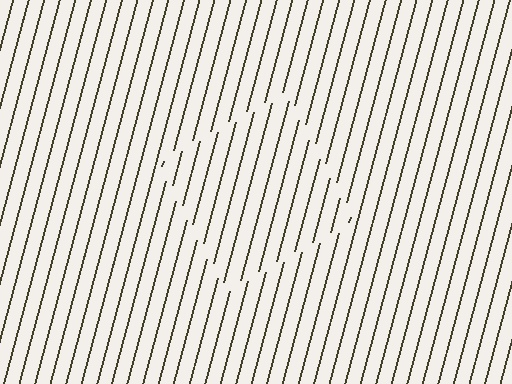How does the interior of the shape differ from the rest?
The interior of the shape contains the same grating, shifted by half a period — the contour is defined by the phase discontinuity where line-ends from the inner and outer gratings abut.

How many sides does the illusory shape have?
4 sides — the line-ends trace a square.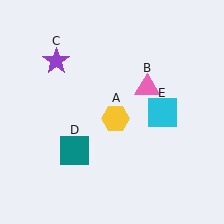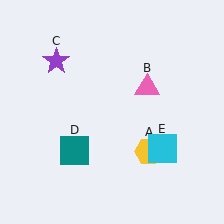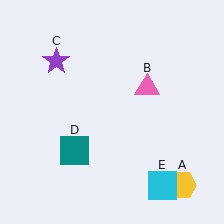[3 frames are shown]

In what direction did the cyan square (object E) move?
The cyan square (object E) moved down.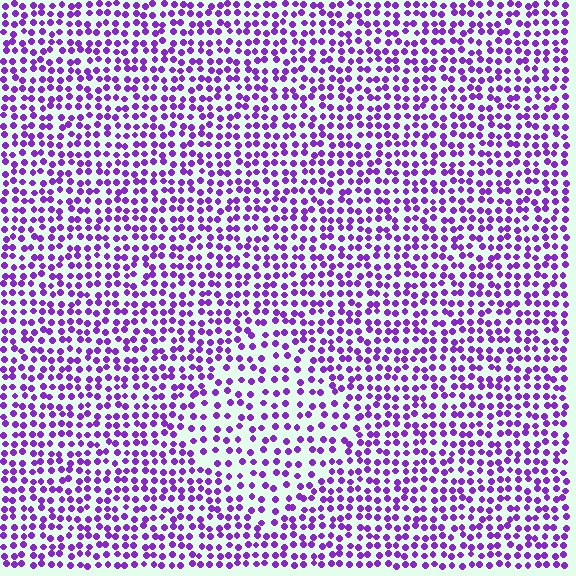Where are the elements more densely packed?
The elements are more densely packed outside the diamond boundary.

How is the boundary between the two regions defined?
The boundary is defined by a change in element density (approximately 1.6x ratio). All elements are the same color, size, and shape.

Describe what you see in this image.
The image contains small purple elements arranged at two different densities. A diamond-shaped region is visible where the elements are less densely packed than the surrounding area.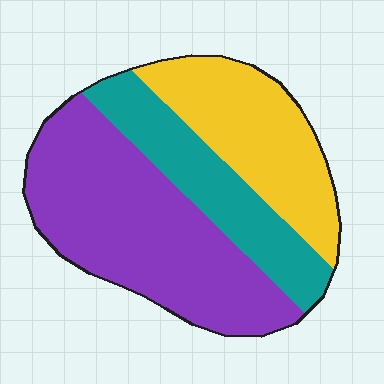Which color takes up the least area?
Teal, at roughly 25%.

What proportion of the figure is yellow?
Yellow covers 28% of the figure.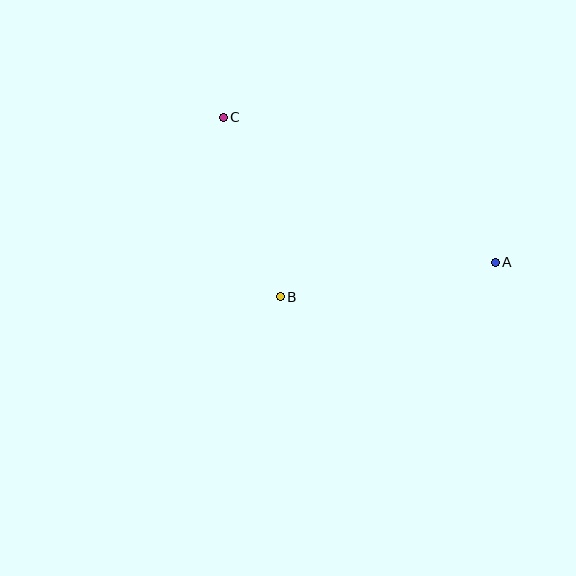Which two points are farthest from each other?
Points A and C are farthest from each other.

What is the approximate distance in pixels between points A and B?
The distance between A and B is approximately 218 pixels.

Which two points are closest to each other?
Points B and C are closest to each other.